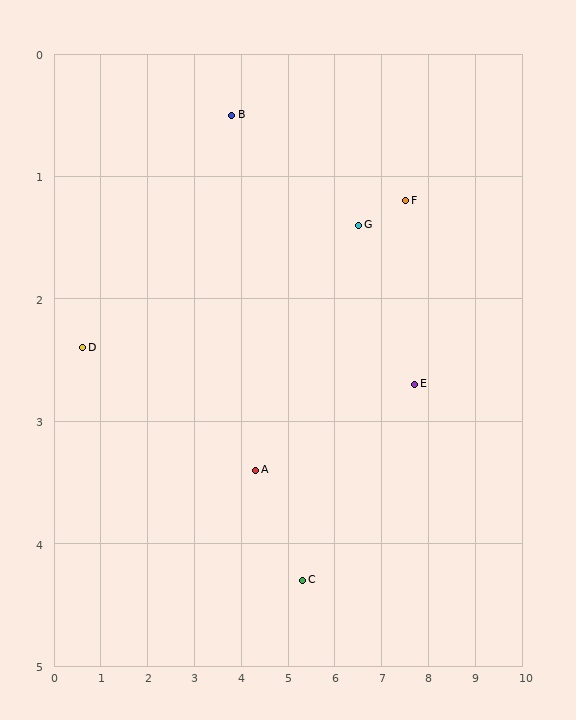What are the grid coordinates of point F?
Point F is at approximately (7.5, 1.2).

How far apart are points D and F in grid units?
Points D and F are about 7.0 grid units apart.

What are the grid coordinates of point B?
Point B is at approximately (3.8, 0.5).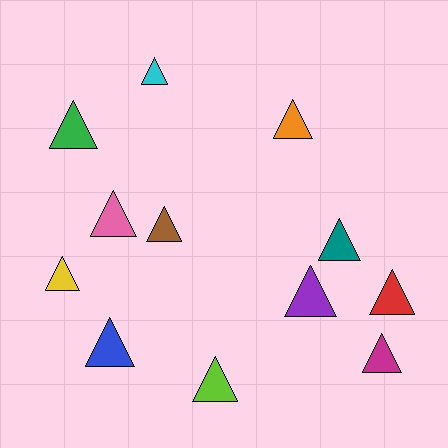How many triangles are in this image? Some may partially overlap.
There are 12 triangles.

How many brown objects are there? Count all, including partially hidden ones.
There is 1 brown object.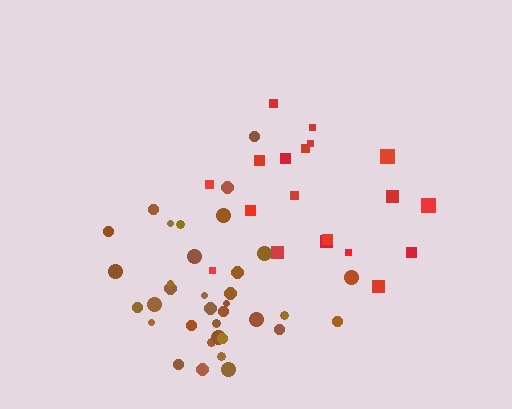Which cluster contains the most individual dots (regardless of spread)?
Brown (35).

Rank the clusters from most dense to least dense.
brown, red.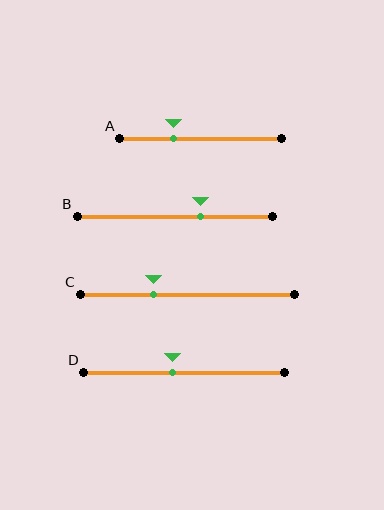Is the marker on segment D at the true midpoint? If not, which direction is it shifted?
No, the marker on segment D is shifted to the left by about 5% of the segment length.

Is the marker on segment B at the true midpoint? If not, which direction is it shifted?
No, the marker on segment B is shifted to the right by about 13% of the segment length.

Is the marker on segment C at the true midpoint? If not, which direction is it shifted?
No, the marker on segment C is shifted to the left by about 16% of the segment length.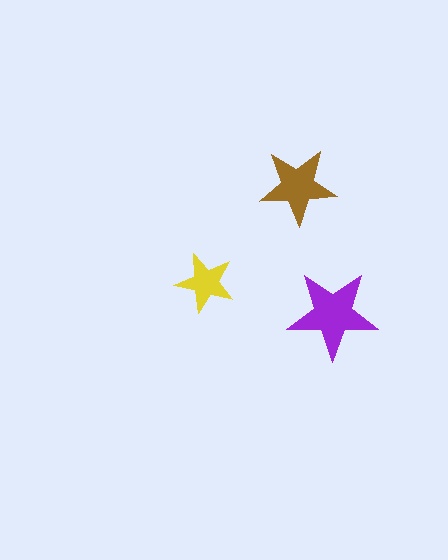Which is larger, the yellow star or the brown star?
The brown one.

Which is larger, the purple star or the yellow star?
The purple one.